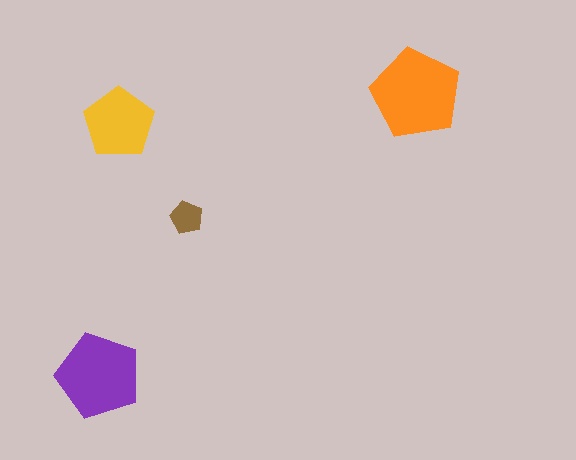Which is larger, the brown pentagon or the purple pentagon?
The purple one.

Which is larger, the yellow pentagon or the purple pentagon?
The purple one.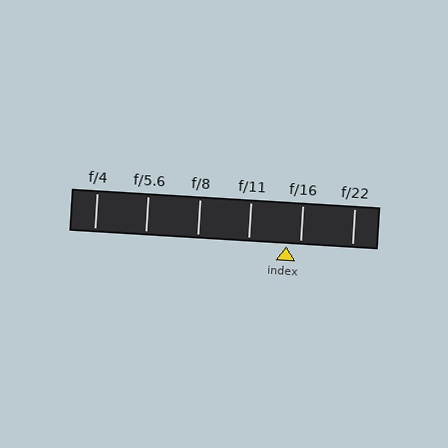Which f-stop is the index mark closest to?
The index mark is closest to f/16.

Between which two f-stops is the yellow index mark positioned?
The index mark is between f/11 and f/16.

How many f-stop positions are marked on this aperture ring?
There are 6 f-stop positions marked.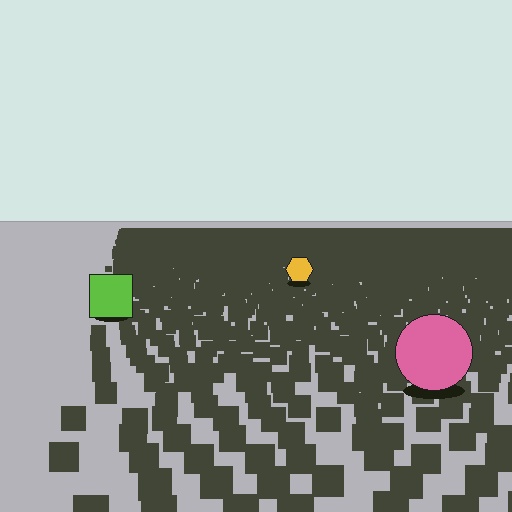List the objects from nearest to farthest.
From nearest to farthest: the pink circle, the lime square, the yellow hexagon.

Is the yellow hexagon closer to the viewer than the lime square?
No. The lime square is closer — you can tell from the texture gradient: the ground texture is coarser near it.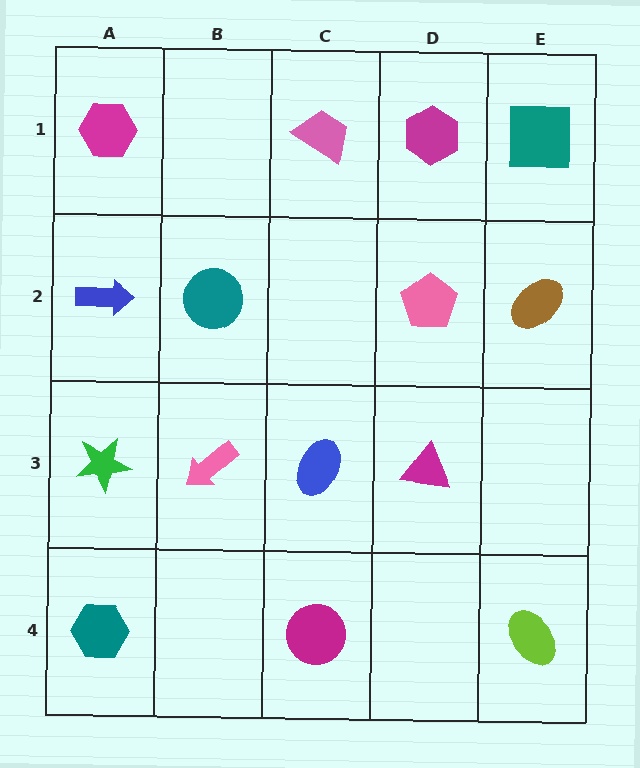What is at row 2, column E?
A brown ellipse.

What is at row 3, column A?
A green star.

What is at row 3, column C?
A blue ellipse.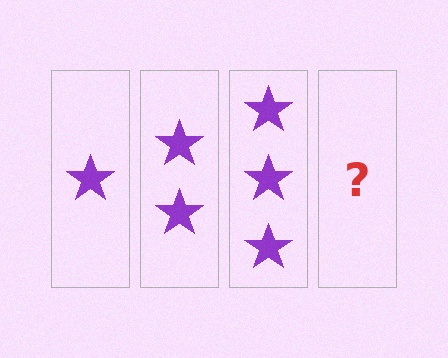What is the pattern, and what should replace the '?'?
The pattern is that each step adds one more star. The '?' should be 4 stars.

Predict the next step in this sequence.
The next step is 4 stars.